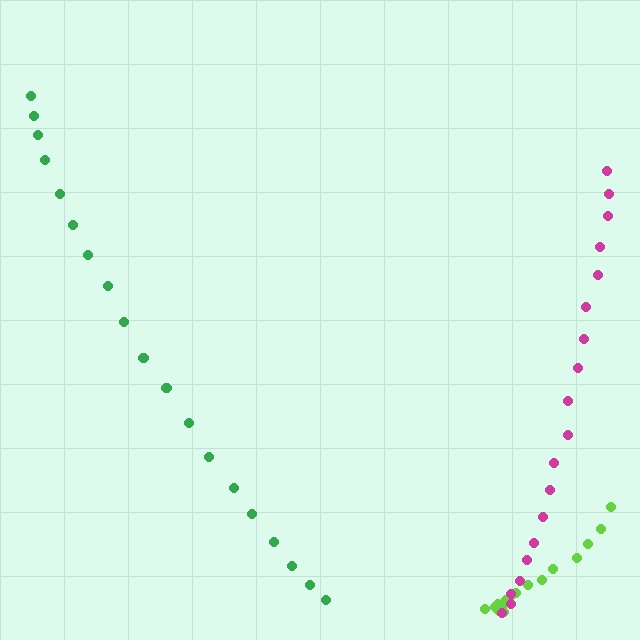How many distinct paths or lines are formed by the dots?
There are 3 distinct paths.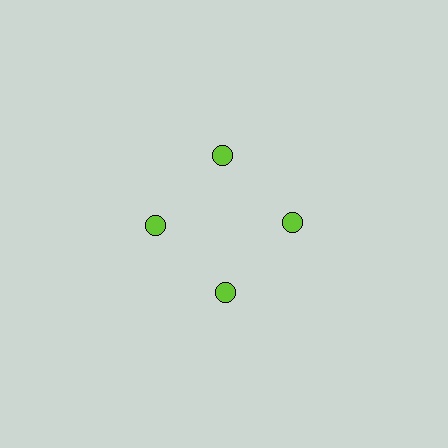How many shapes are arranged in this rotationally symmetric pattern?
There are 4 shapes, arranged in 4 groups of 1.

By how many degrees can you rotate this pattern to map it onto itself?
The pattern maps onto itself every 90 degrees of rotation.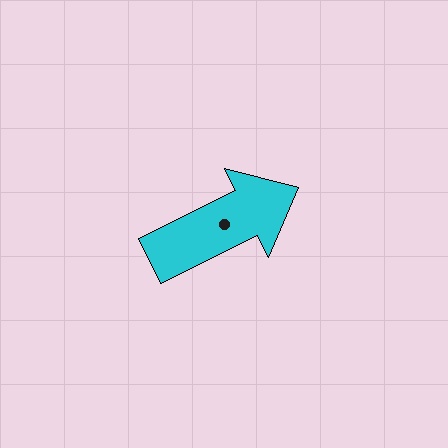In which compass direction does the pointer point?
Northeast.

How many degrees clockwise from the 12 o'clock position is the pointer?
Approximately 64 degrees.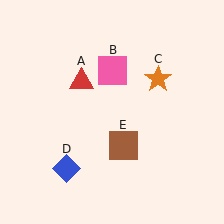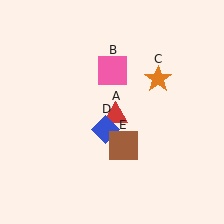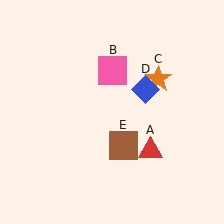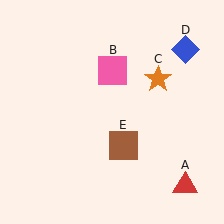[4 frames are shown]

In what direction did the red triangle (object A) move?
The red triangle (object A) moved down and to the right.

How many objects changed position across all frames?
2 objects changed position: red triangle (object A), blue diamond (object D).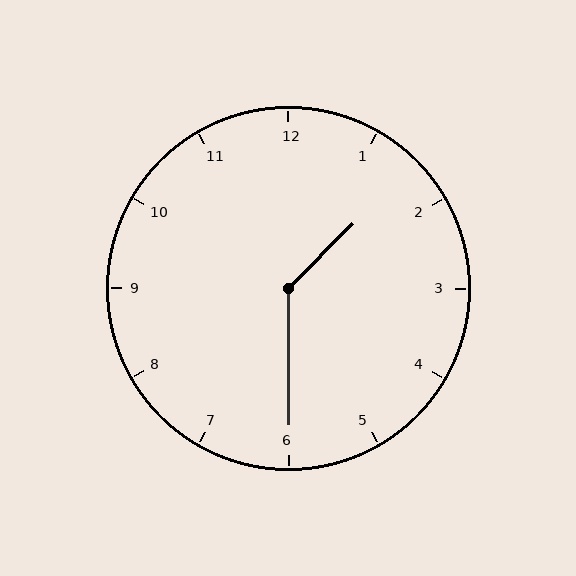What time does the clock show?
1:30.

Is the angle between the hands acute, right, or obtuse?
It is obtuse.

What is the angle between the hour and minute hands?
Approximately 135 degrees.